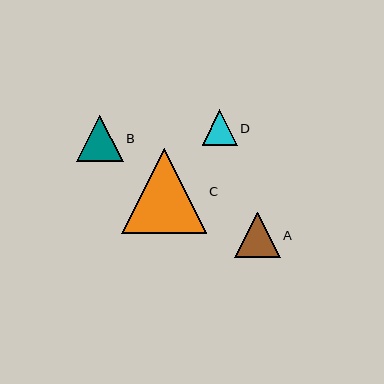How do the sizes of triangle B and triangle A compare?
Triangle B and triangle A are approximately the same size.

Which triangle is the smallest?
Triangle D is the smallest with a size of approximately 35 pixels.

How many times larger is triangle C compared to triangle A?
Triangle C is approximately 1.9 times the size of triangle A.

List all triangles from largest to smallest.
From largest to smallest: C, B, A, D.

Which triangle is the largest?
Triangle C is the largest with a size of approximately 84 pixels.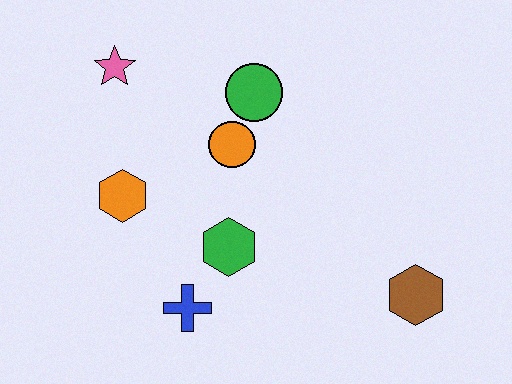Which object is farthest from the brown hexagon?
The pink star is farthest from the brown hexagon.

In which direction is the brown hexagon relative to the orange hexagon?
The brown hexagon is to the right of the orange hexagon.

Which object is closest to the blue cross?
The green hexagon is closest to the blue cross.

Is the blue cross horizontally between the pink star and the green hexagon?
Yes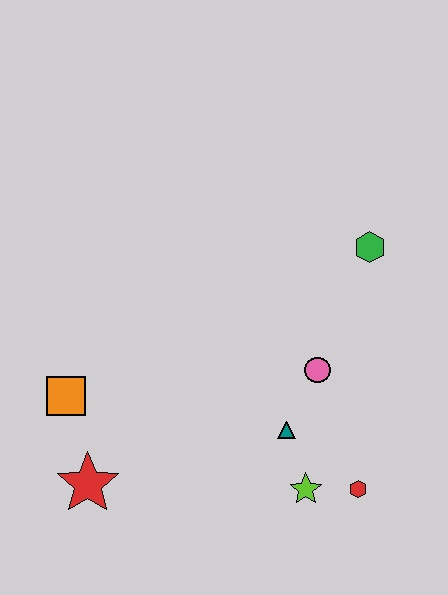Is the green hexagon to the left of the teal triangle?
No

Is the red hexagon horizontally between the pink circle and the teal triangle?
No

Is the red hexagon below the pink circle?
Yes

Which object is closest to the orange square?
The red star is closest to the orange square.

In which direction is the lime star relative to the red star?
The lime star is to the right of the red star.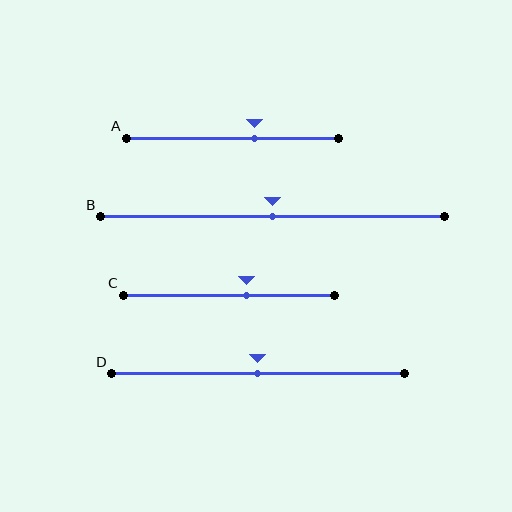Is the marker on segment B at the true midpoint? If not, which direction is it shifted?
Yes, the marker on segment B is at the true midpoint.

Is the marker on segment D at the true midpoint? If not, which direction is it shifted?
Yes, the marker on segment D is at the true midpoint.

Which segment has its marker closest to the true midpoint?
Segment B has its marker closest to the true midpoint.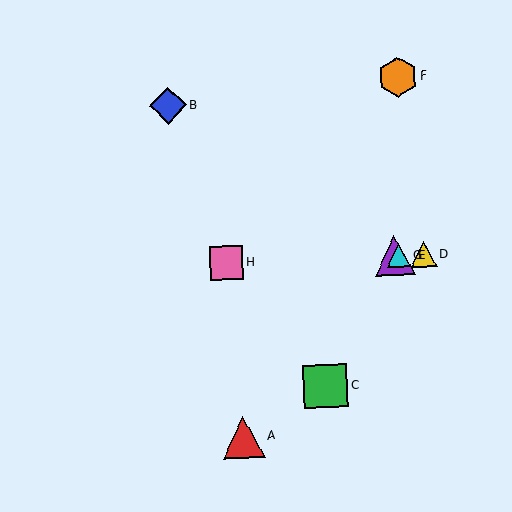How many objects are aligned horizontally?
4 objects (D, E, G, H) are aligned horizontally.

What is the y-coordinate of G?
Object G is at y≈255.